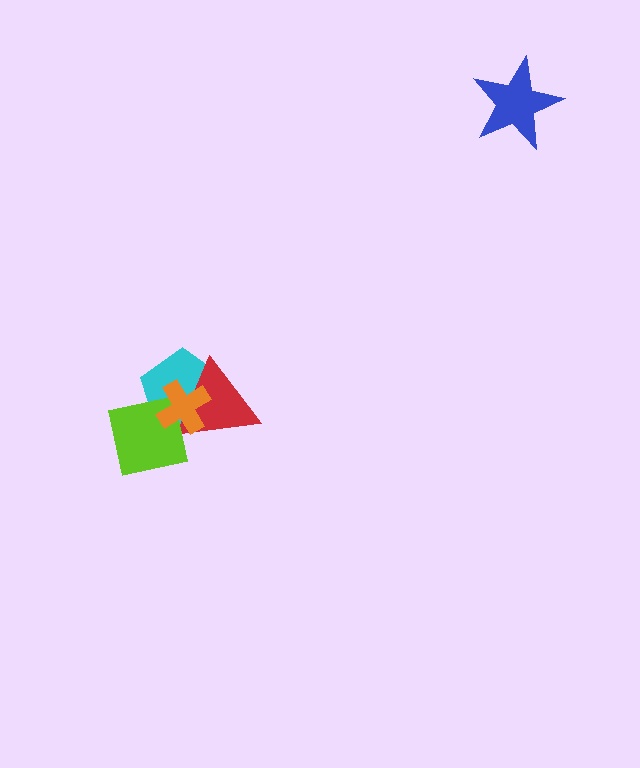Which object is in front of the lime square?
The orange cross is in front of the lime square.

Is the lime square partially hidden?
Yes, it is partially covered by another shape.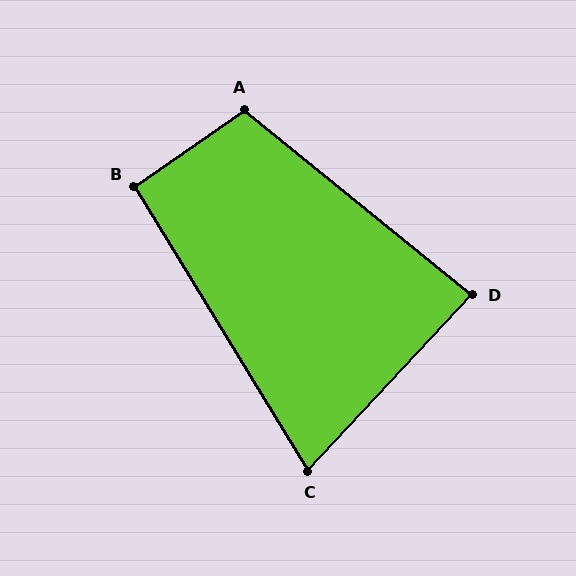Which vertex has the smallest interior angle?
C, at approximately 74 degrees.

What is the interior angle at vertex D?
Approximately 86 degrees (approximately right).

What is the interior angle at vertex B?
Approximately 94 degrees (approximately right).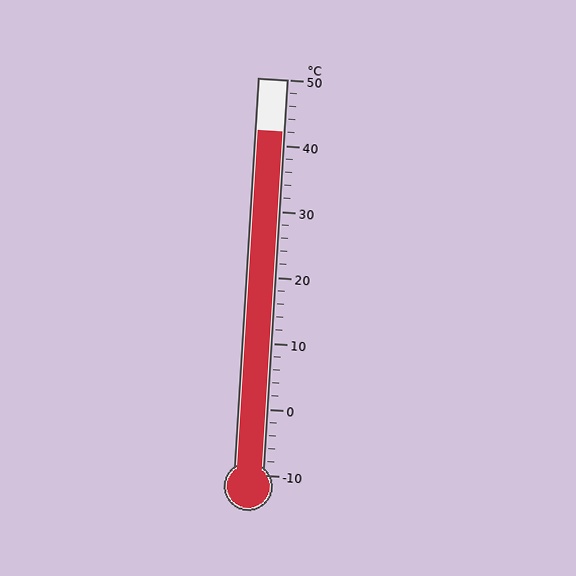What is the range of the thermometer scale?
The thermometer scale ranges from -10°C to 50°C.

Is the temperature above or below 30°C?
The temperature is above 30°C.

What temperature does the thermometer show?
The thermometer shows approximately 42°C.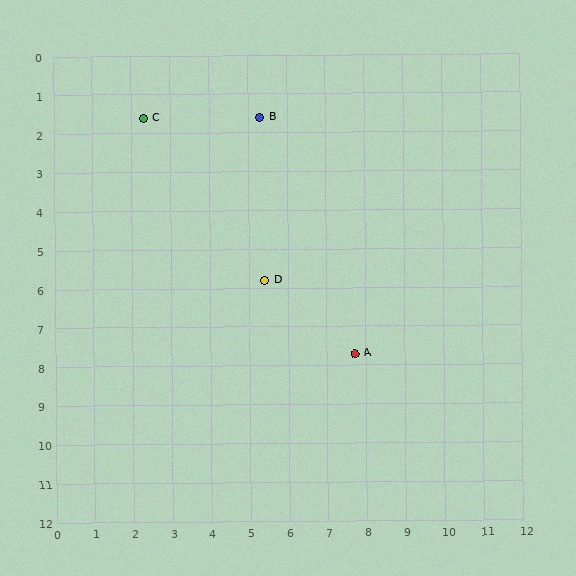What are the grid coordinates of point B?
Point B is at approximately (5.3, 1.6).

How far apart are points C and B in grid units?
Points C and B are about 3.0 grid units apart.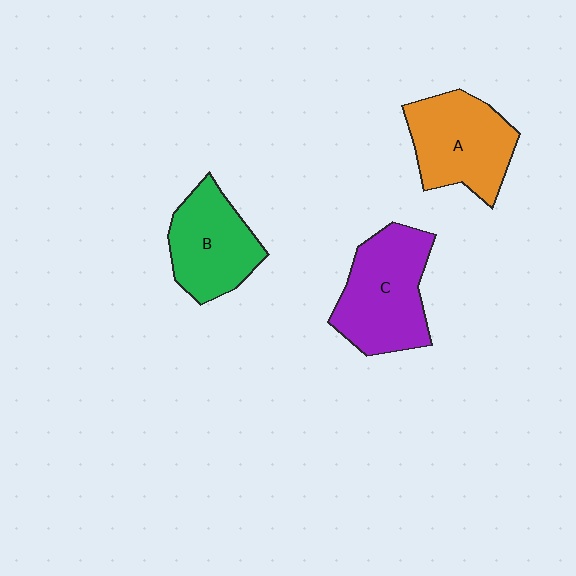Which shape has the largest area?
Shape C (purple).